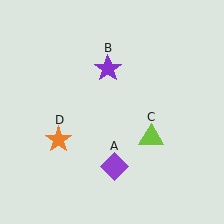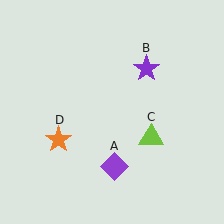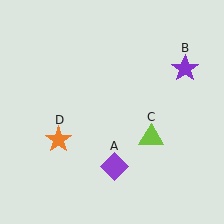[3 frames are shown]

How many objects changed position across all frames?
1 object changed position: purple star (object B).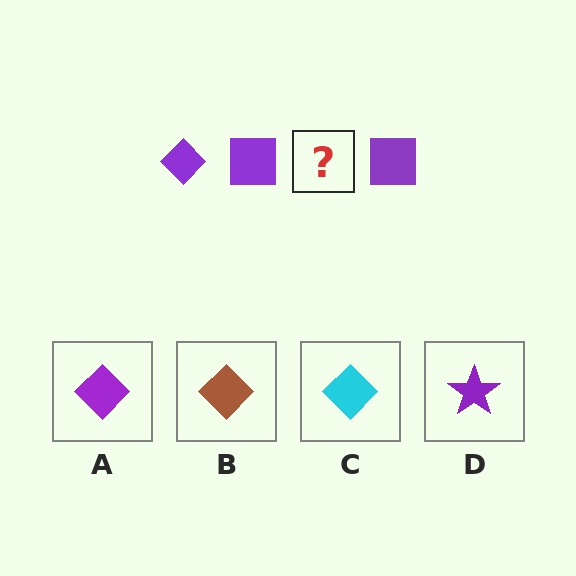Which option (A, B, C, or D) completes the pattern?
A.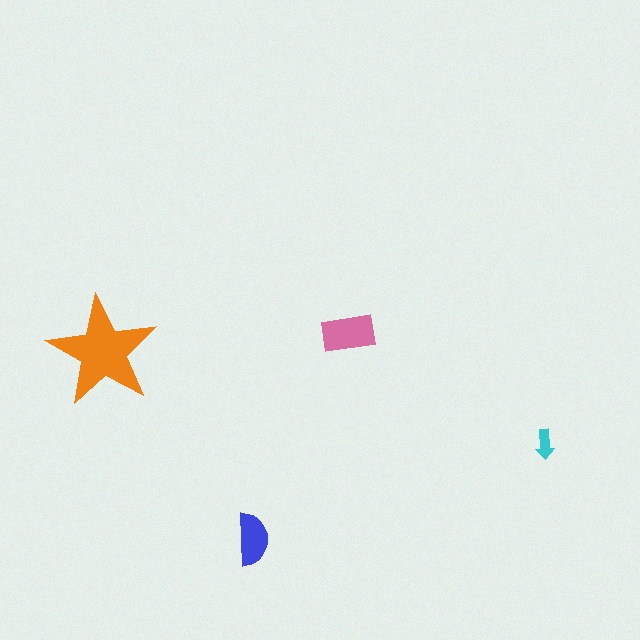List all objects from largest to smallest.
The orange star, the pink rectangle, the blue semicircle, the cyan arrow.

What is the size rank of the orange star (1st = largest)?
1st.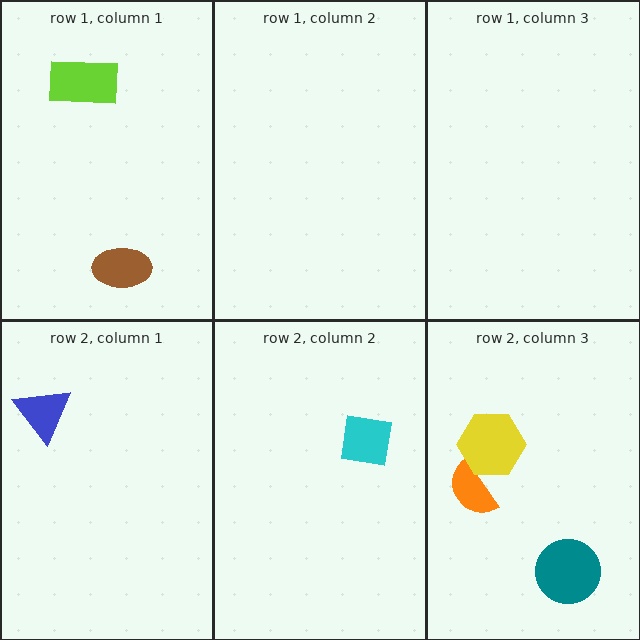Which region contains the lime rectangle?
The row 1, column 1 region.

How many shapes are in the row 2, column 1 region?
1.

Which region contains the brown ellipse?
The row 1, column 1 region.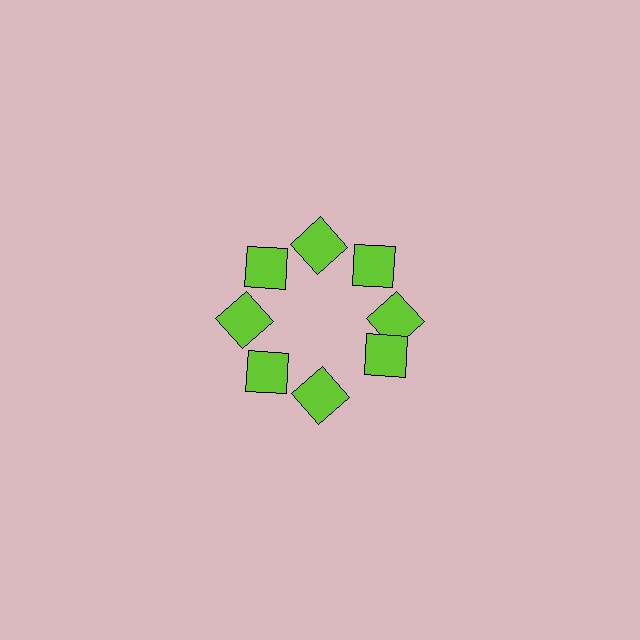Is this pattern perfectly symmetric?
No. The 8 lime squares are arranged in a ring, but one element near the 4 o'clock position is rotated out of alignment along the ring, breaking the 8-fold rotational symmetry.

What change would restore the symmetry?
The symmetry would be restored by rotating it back into even spacing with its neighbors so that all 8 squares sit at equal angles and equal distance from the center.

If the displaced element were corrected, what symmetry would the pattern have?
It would have 8-fold rotational symmetry — the pattern would map onto itself every 45 degrees.